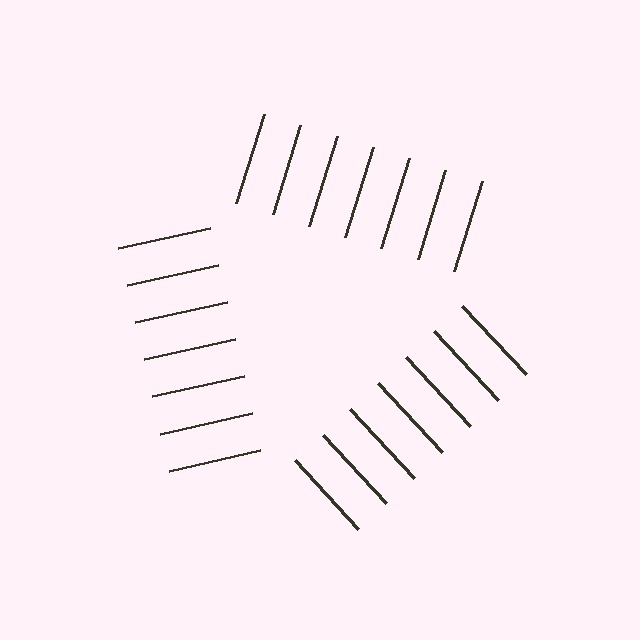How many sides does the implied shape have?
3 sides — the line-ends trace a triangle.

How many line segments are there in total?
21 — 7 along each of the 3 edges.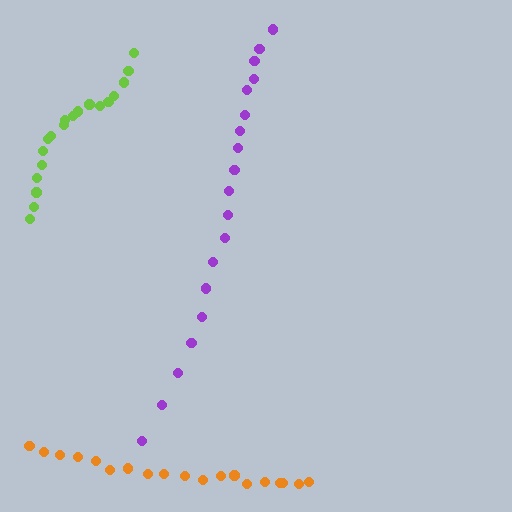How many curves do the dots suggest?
There are 3 distinct paths.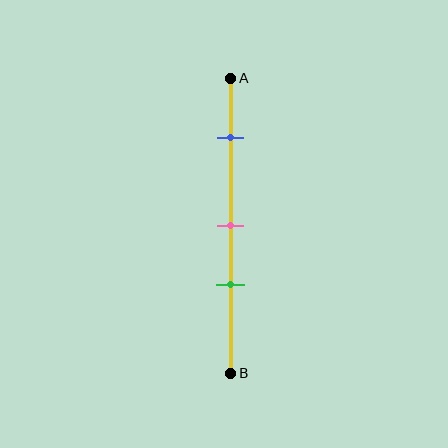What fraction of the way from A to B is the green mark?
The green mark is approximately 70% (0.7) of the way from A to B.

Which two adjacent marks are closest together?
The pink and green marks are the closest adjacent pair.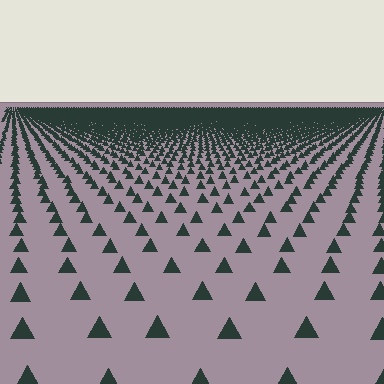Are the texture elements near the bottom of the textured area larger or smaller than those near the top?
Larger. Near the bottom, elements are closer to the viewer and appear at a bigger on-screen size.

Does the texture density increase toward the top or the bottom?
Density increases toward the top.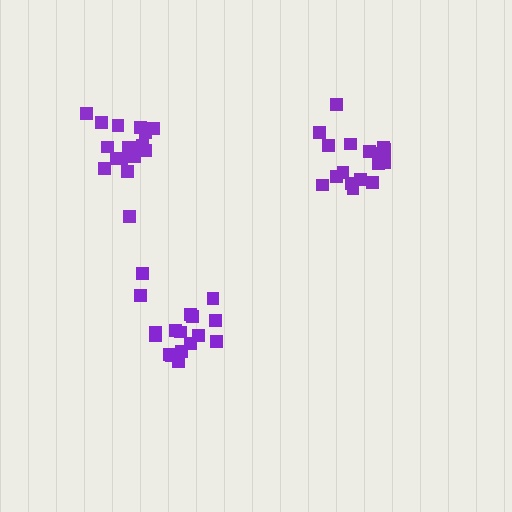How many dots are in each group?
Group 1: 17 dots, Group 2: 17 dots, Group 3: 18 dots (52 total).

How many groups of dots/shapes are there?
There are 3 groups.